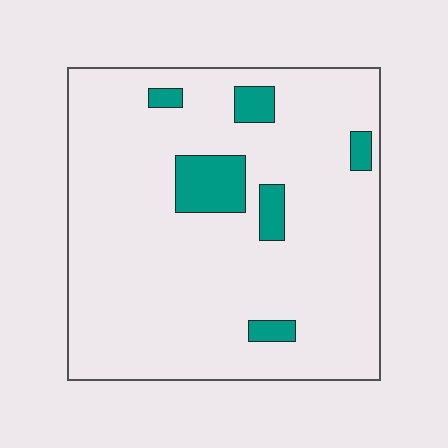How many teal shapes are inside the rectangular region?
6.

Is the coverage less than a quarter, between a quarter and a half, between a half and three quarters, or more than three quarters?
Less than a quarter.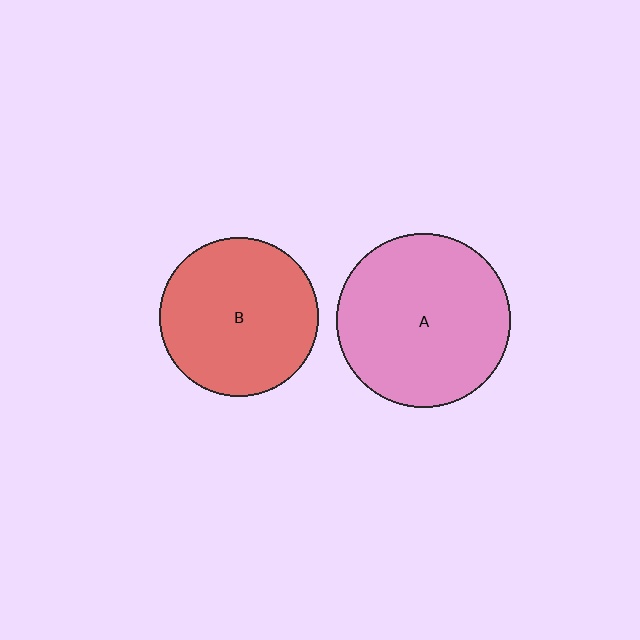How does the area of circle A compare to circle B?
Approximately 1.2 times.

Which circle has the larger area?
Circle A (pink).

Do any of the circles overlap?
No, none of the circles overlap.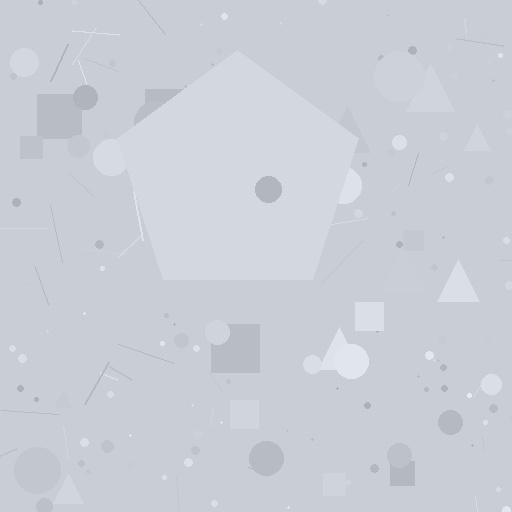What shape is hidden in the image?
A pentagon is hidden in the image.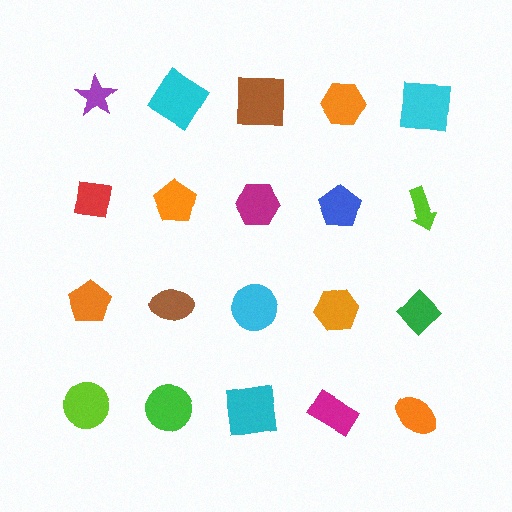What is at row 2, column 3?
A magenta hexagon.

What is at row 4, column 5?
An orange ellipse.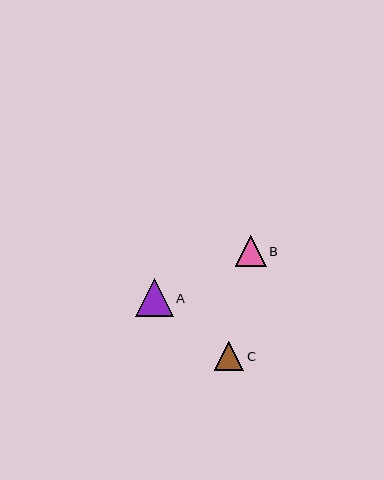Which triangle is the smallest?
Triangle C is the smallest with a size of approximately 29 pixels.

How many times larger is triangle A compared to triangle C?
Triangle A is approximately 1.3 times the size of triangle C.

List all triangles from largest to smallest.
From largest to smallest: A, B, C.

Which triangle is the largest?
Triangle A is the largest with a size of approximately 37 pixels.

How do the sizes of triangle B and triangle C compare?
Triangle B and triangle C are approximately the same size.